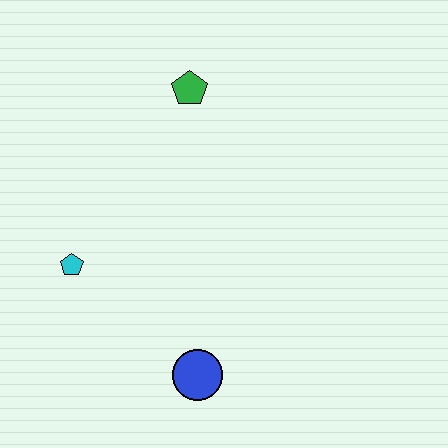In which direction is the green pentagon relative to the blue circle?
The green pentagon is above the blue circle.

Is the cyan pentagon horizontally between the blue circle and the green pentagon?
No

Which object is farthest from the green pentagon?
The blue circle is farthest from the green pentagon.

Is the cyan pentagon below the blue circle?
No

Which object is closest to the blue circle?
The cyan pentagon is closest to the blue circle.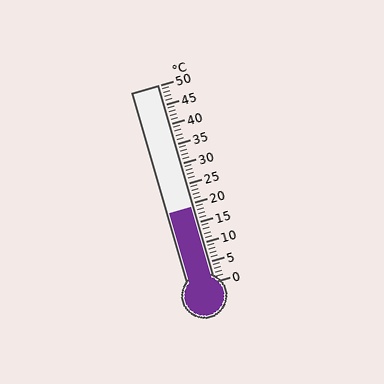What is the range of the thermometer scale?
The thermometer scale ranges from 0°C to 50°C.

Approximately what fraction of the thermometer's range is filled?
The thermometer is filled to approximately 40% of its range.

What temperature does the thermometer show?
The thermometer shows approximately 19°C.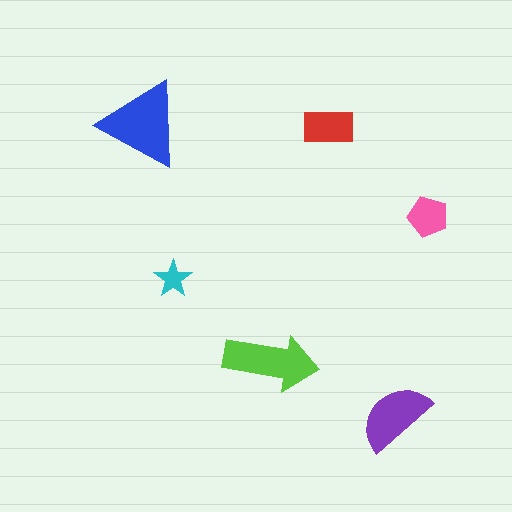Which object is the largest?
The blue triangle.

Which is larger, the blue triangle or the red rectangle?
The blue triangle.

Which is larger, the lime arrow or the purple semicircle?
The lime arrow.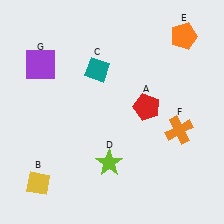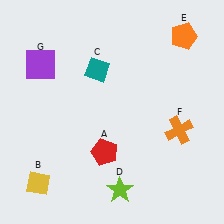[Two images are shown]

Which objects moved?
The objects that moved are: the red pentagon (A), the lime star (D).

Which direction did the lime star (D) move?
The lime star (D) moved down.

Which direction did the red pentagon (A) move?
The red pentagon (A) moved down.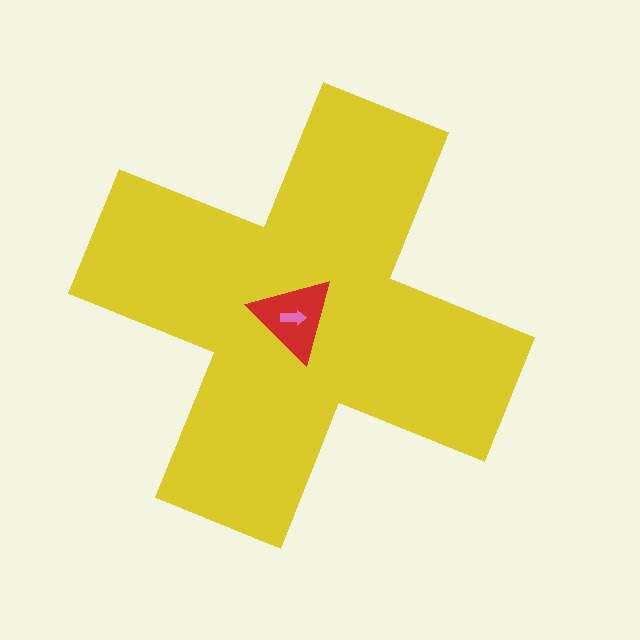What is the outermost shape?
The yellow cross.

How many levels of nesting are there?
3.